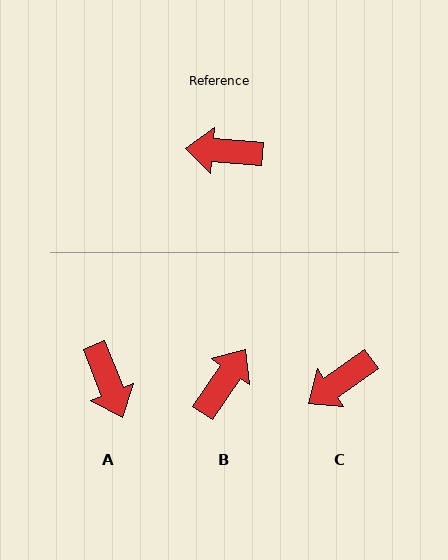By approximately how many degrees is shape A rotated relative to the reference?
Approximately 116 degrees counter-clockwise.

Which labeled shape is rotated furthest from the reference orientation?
B, about 119 degrees away.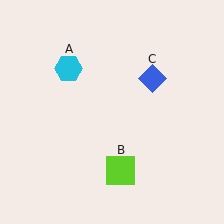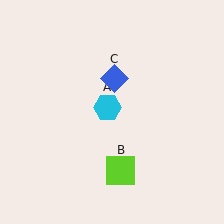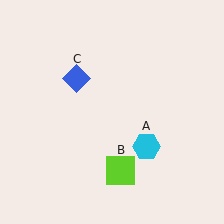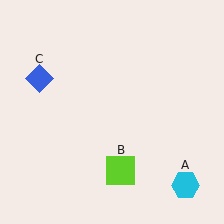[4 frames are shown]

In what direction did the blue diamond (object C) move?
The blue diamond (object C) moved left.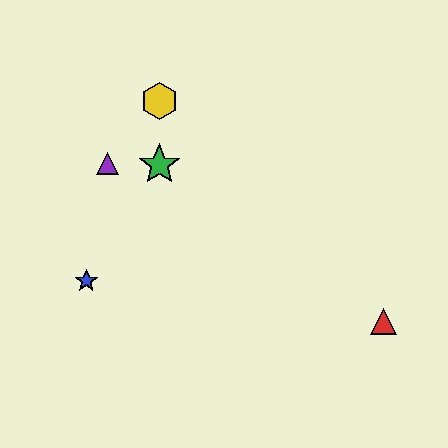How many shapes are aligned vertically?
2 shapes (the green star, the yellow hexagon) are aligned vertically.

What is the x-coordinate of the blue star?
The blue star is at x≈86.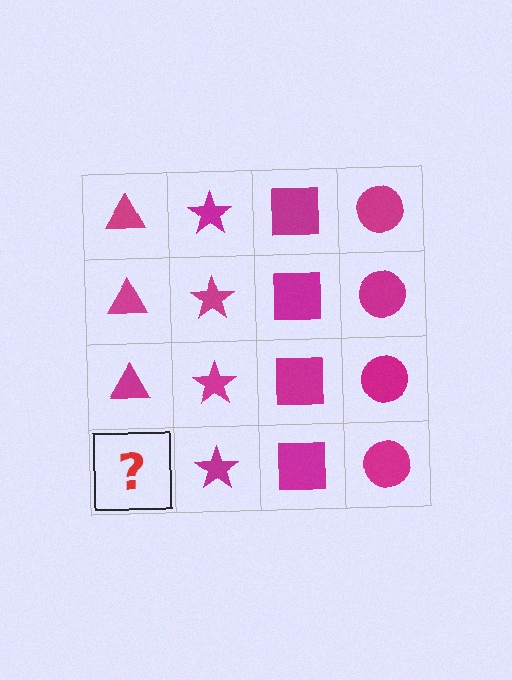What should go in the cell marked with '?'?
The missing cell should contain a magenta triangle.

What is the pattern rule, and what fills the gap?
The rule is that each column has a consistent shape. The gap should be filled with a magenta triangle.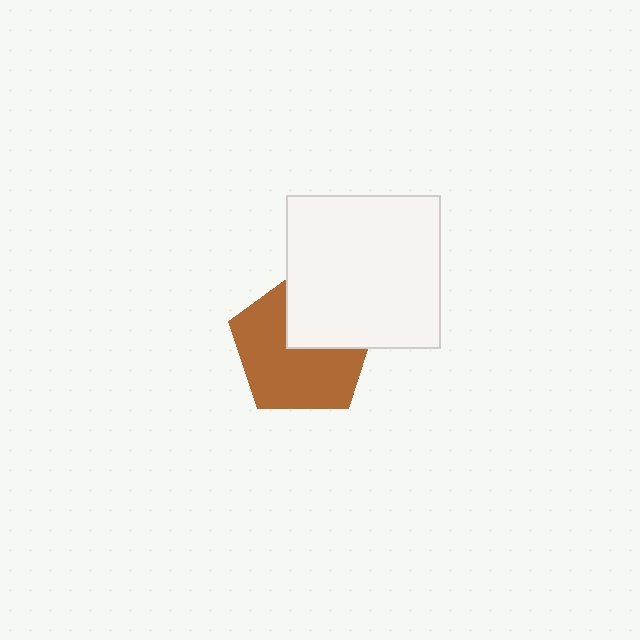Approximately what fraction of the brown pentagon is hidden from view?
Roughly 36% of the brown pentagon is hidden behind the white rectangle.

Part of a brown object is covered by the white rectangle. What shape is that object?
It is a pentagon.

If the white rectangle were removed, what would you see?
You would see the complete brown pentagon.